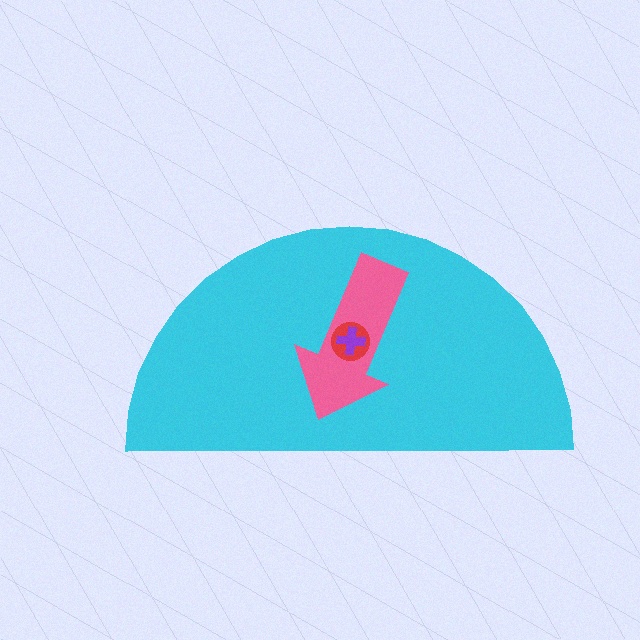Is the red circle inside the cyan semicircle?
Yes.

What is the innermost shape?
The purple cross.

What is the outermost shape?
The cyan semicircle.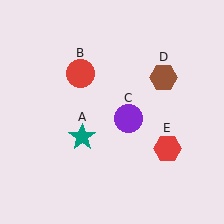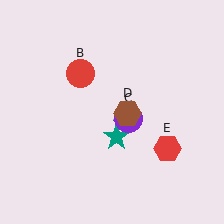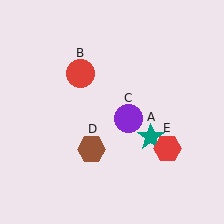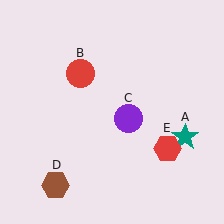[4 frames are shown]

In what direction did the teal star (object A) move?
The teal star (object A) moved right.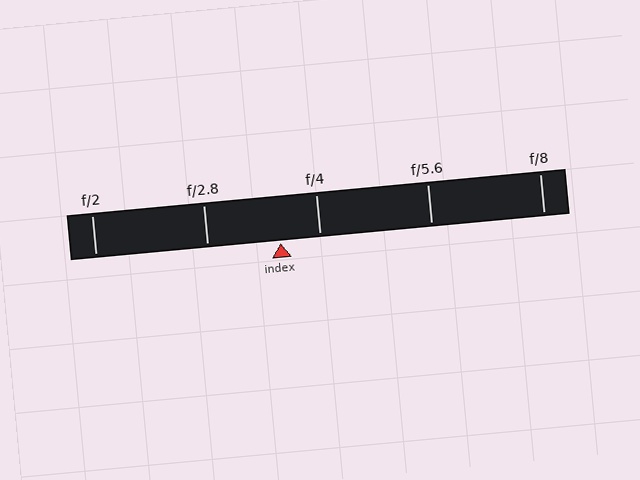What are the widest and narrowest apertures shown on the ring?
The widest aperture shown is f/2 and the narrowest is f/8.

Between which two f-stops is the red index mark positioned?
The index mark is between f/2.8 and f/4.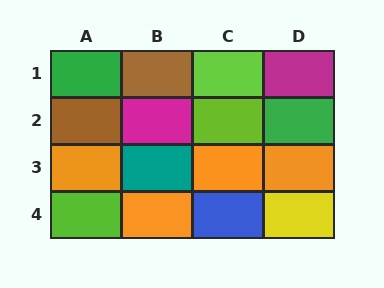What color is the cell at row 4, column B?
Orange.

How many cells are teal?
1 cell is teal.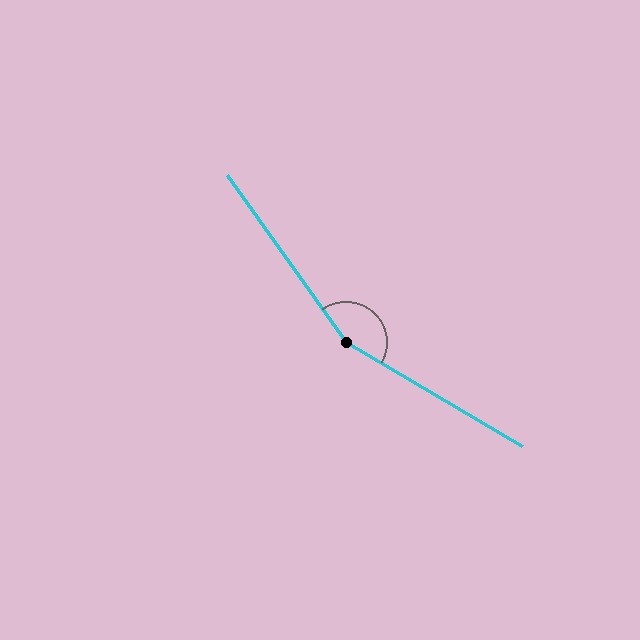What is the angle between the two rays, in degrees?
Approximately 156 degrees.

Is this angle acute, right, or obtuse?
It is obtuse.